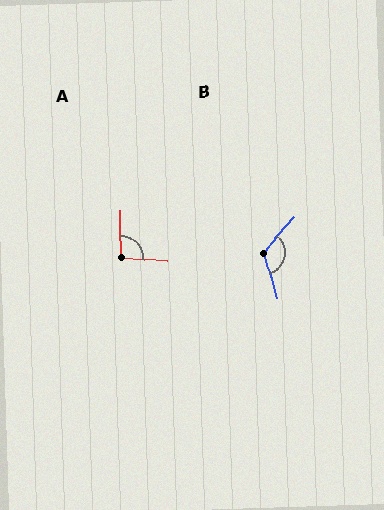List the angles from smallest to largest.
A (95°), B (123°).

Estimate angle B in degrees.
Approximately 123 degrees.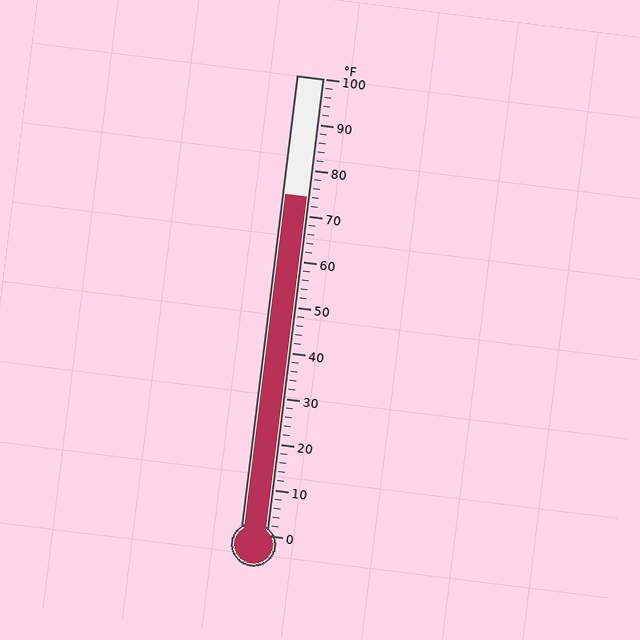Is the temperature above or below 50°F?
The temperature is above 50°F.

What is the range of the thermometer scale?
The thermometer scale ranges from 0°F to 100°F.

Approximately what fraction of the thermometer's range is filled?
The thermometer is filled to approximately 75% of its range.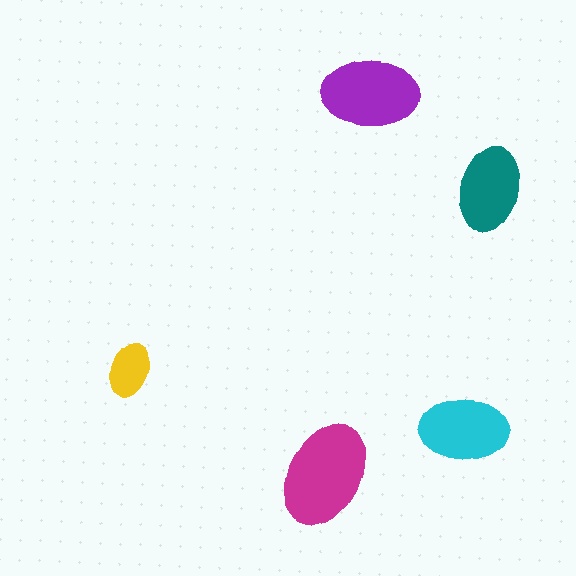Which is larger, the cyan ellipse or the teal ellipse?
The cyan one.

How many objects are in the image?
There are 5 objects in the image.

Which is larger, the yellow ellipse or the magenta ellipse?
The magenta one.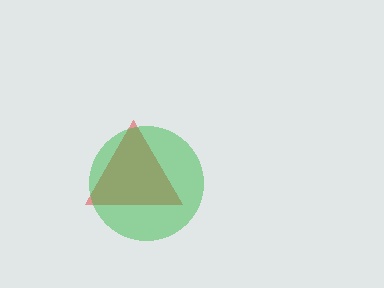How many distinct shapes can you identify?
There are 2 distinct shapes: a red triangle, a green circle.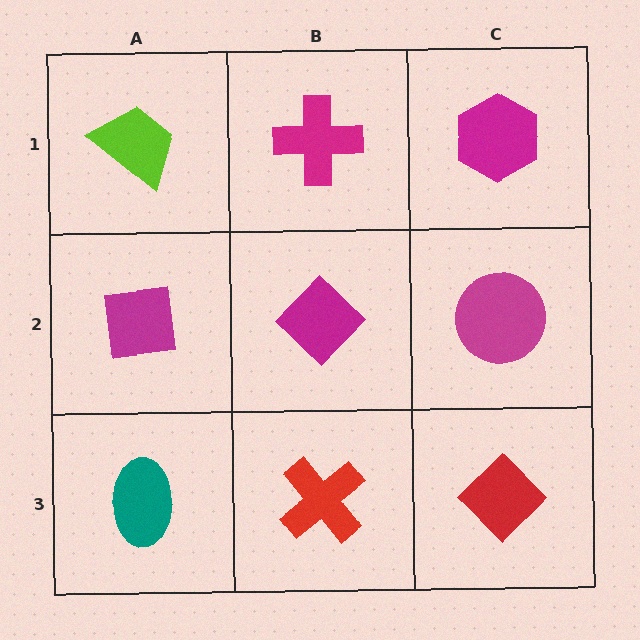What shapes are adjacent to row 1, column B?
A magenta diamond (row 2, column B), a lime trapezoid (row 1, column A), a magenta hexagon (row 1, column C).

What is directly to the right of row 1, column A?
A magenta cross.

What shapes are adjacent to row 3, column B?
A magenta diamond (row 2, column B), a teal ellipse (row 3, column A), a red diamond (row 3, column C).